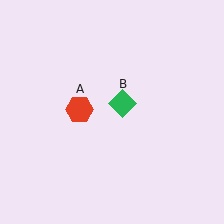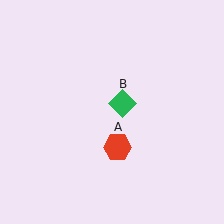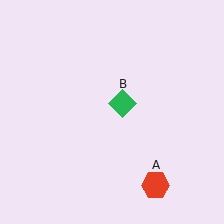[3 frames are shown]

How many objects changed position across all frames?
1 object changed position: red hexagon (object A).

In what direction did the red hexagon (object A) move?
The red hexagon (object A) moved down and to the right.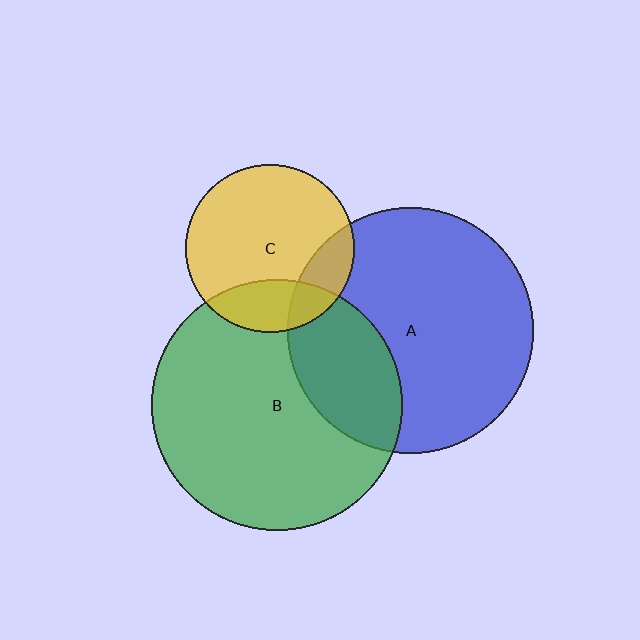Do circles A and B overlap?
Yes.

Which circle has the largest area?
Circle B (green).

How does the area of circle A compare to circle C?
Approximately 2.1 times.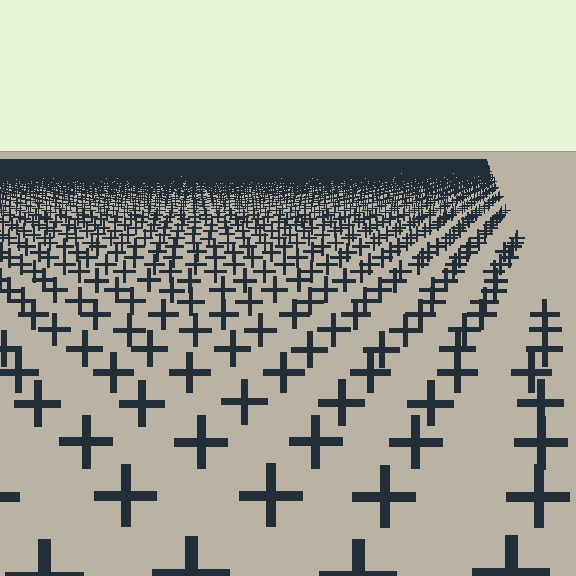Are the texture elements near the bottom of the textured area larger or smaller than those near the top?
Larger. Near the bottom, elements are closer to the viewer and appear at a bigger on-screen size.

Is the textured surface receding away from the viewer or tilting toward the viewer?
The surface is receding away from the viewer. Texture elements get smaller and denser toward the top.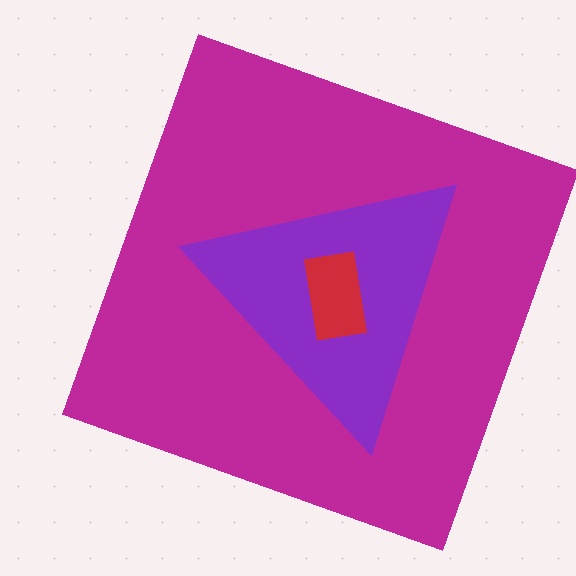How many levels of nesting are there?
3.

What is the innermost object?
The red rectangle.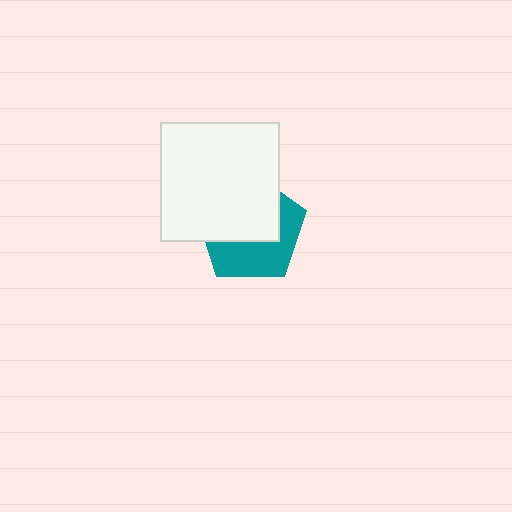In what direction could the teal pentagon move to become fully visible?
The teal pentagon could move toward the lower-right. That would shift it out from behind the white square entirely.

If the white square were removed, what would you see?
You would see the complete teal pentagon.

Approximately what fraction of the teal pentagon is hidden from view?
Roughly 54% of the teal pentagon is hidden behind the white square.